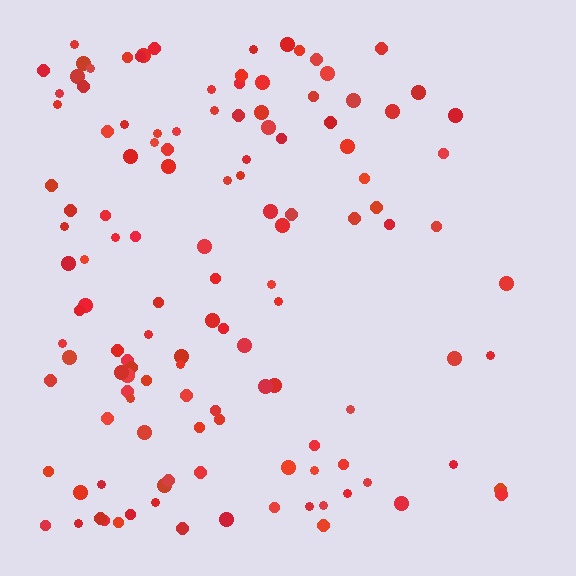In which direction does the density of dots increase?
From right to left, with the left side densest.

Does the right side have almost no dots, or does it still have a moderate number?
Still a moderate number, just noticeably fewer than the left.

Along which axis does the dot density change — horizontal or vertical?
Horizontal.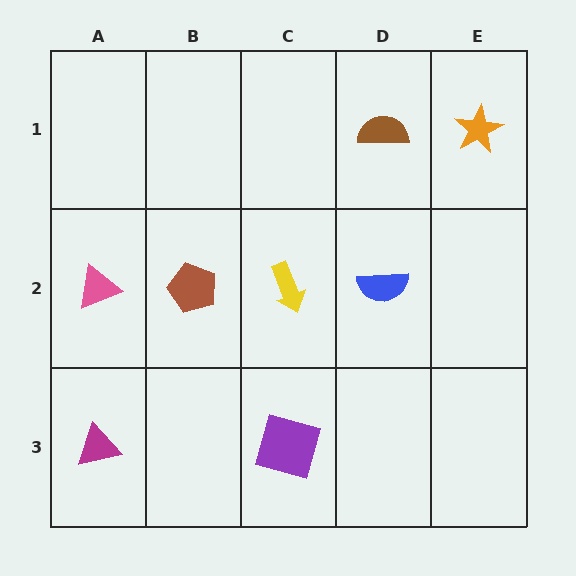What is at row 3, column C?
A purple square.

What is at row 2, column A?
A pink triangle.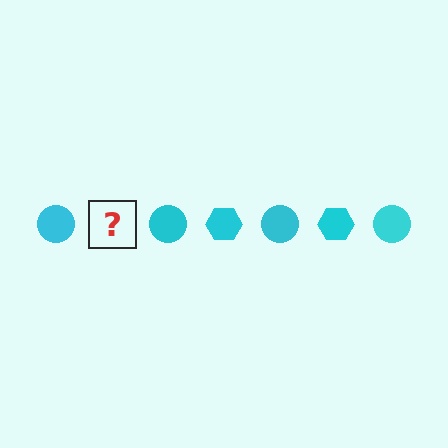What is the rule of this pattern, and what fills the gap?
The rule is that the pattern cycles through circle, hexagon shapes in cyan. The gap should be filled with a cyan hexagon.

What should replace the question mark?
The question mark should be replaced with a cyan hexagon.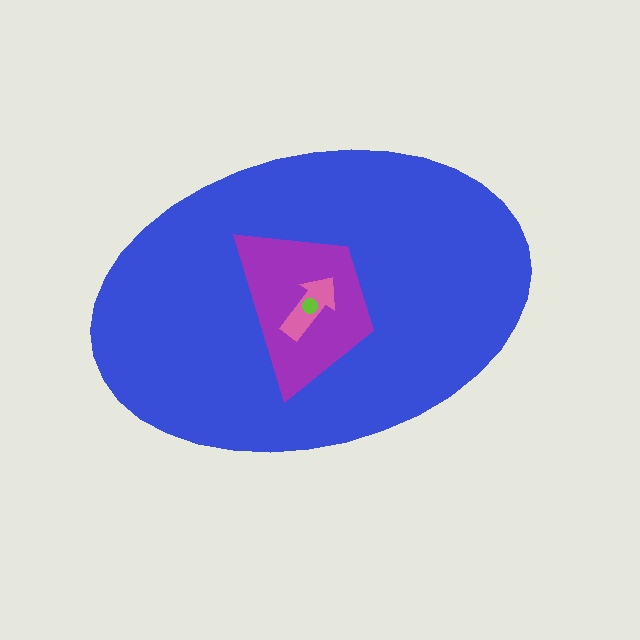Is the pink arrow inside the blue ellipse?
Yes.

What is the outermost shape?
The blue ellipse.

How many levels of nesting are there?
4.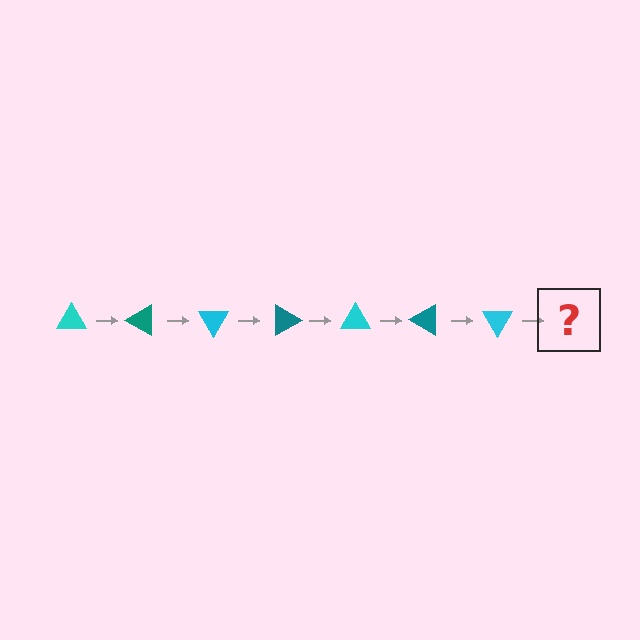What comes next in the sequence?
The next element should be a teal triangle, rotated 210 degrees from the start.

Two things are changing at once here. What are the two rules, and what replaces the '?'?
The two rules are that it rotates 30 degrees each step and the color cycles through cyan and teal. The '?' should be a teal triangle, rotated 210 degrees from the start.